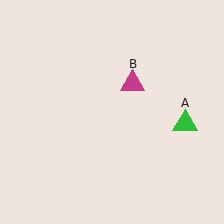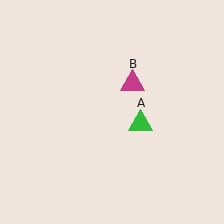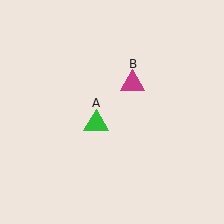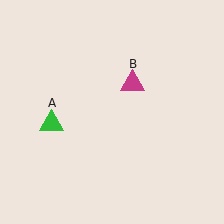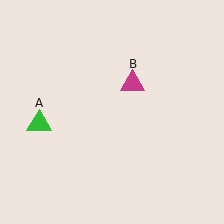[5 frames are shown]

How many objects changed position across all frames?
1 object changed position: green triangle (object A).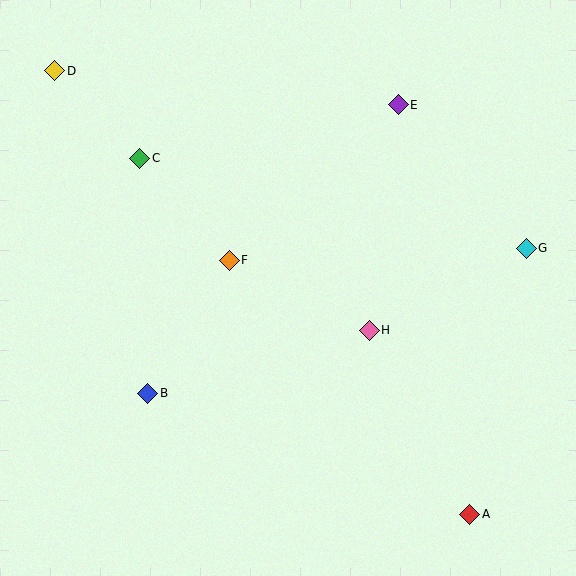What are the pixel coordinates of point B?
Point B is at (148, 393).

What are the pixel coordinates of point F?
Point F is at (229, 260).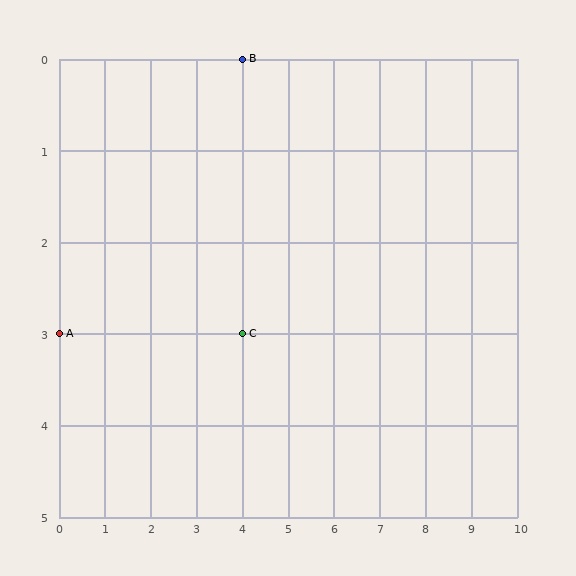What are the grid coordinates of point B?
Point B is at grid coordinates (4, 0).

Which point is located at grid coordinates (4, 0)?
Point B is at (4, 0).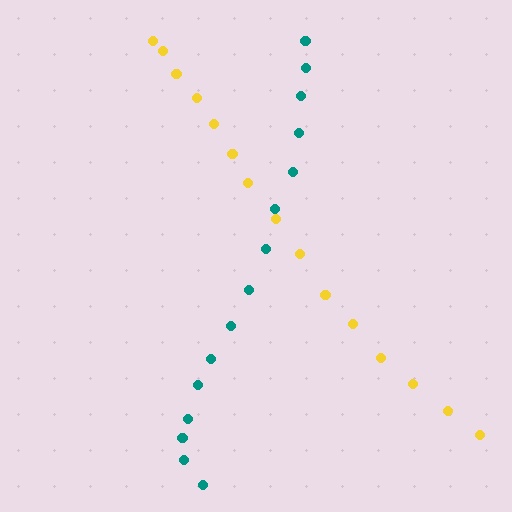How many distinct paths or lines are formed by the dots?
There are 2 distinct paths.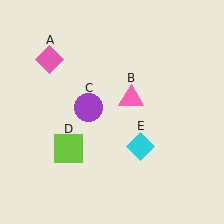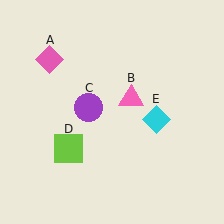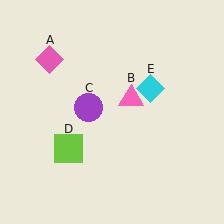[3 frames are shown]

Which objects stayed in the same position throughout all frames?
Pink diamond (object A) and pink triangle (object B) and purple circle (object C) and lime square (object D) remained stationary.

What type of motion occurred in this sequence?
The cyan diamond (object E) rotated counterclockwise around the center of the scene.